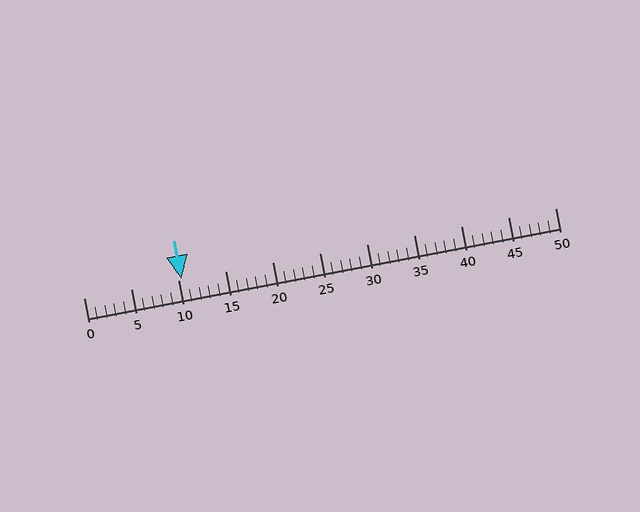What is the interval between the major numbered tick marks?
The major tick marks are spaced 5 units apart.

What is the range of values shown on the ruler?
The ruler shows values from 0 to 50.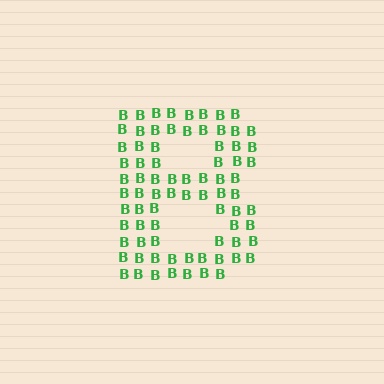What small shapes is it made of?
It is made of small letter B's.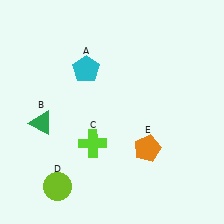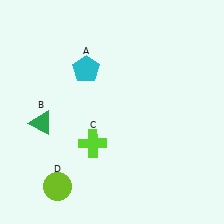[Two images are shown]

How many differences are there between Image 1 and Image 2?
There is 1 difference between the two images.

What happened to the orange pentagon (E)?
The orange pentagon (E) was removed in Image 2. It was in the bottom-right area of Image 1.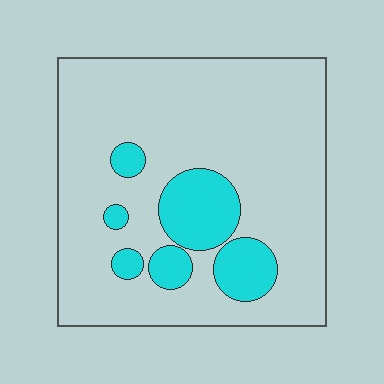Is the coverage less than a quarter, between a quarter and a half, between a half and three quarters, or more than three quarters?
Less than a quarter.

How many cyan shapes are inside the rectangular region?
6.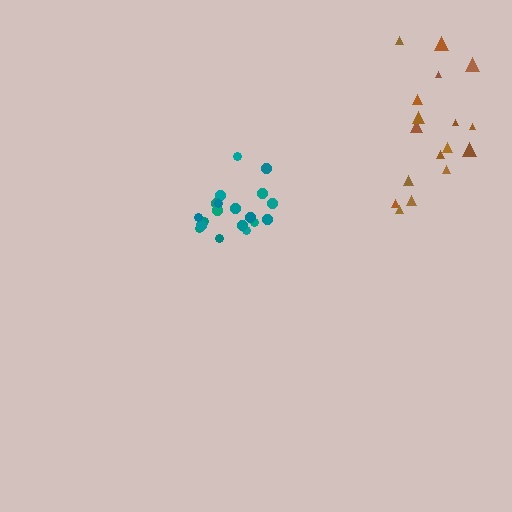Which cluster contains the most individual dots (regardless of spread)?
Teal (19).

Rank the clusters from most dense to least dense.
teal, brown.